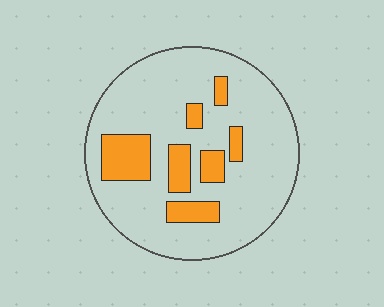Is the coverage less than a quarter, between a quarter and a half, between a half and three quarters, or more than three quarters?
Less than a quarter.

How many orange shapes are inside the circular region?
7.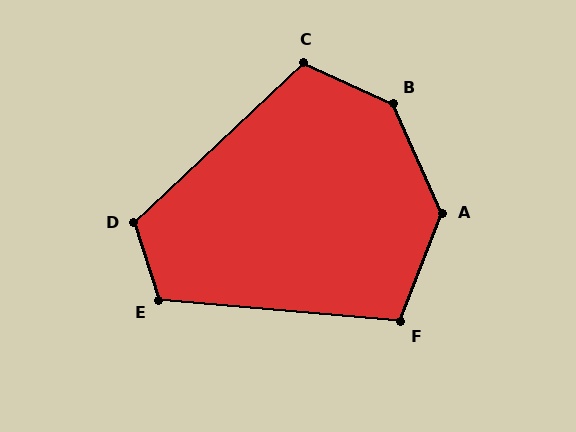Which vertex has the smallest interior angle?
F, at approximately 106 degrees.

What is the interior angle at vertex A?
Approximately 135 degrees (obtuse).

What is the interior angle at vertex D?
Approximately 115 degrees (obtuse).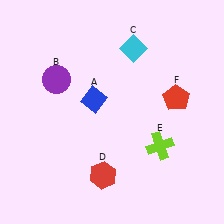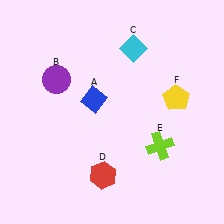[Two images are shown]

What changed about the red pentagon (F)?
In Image 1, F is red. In Image 2, it changed to yellow.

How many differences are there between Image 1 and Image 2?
There is 1 difference between the two images.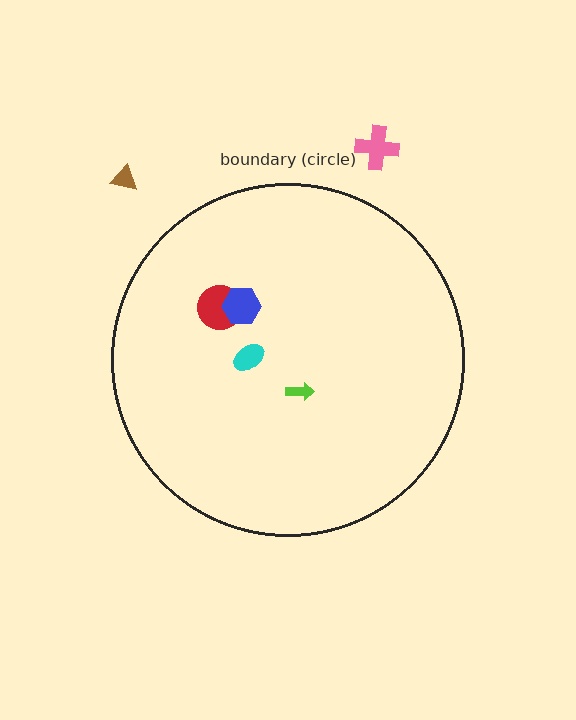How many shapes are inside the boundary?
4 inside, 2 outside.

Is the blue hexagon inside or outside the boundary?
Inside.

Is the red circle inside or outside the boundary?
Inside.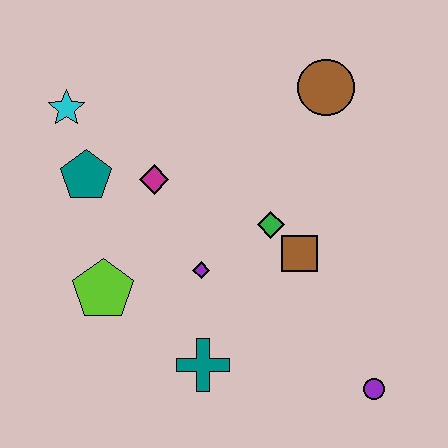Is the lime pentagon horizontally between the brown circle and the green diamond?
No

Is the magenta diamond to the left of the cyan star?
No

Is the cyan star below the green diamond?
No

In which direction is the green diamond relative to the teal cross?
The green diamond is above the teal cross.